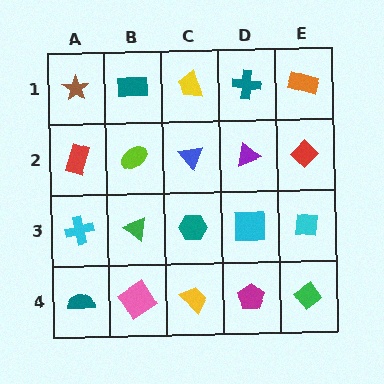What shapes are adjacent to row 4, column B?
A green triangle (row 3, column B), a teal semicircle (row 4, column A), a yellow trapezoid (row 4, column C).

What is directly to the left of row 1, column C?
A teal rectangle.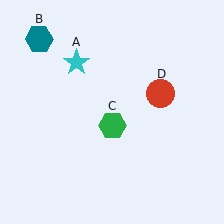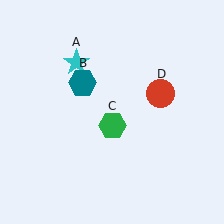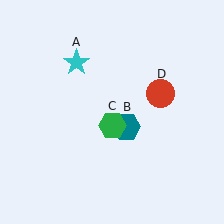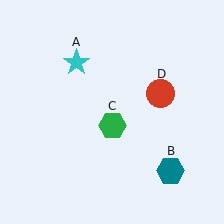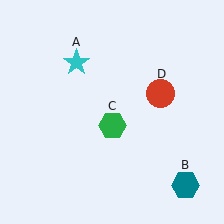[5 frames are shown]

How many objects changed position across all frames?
1 object changed position: teal hexagon (object B).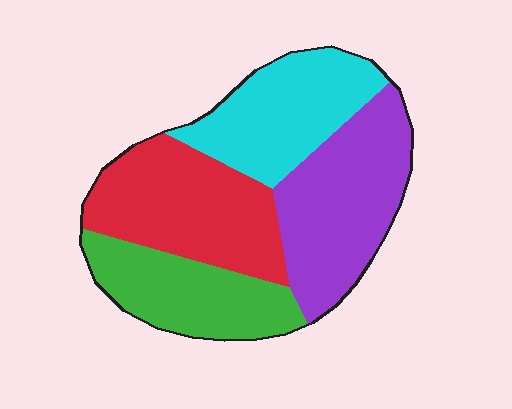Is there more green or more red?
Red.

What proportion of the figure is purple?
Purple takes up about one quarter (1/4) of the figure.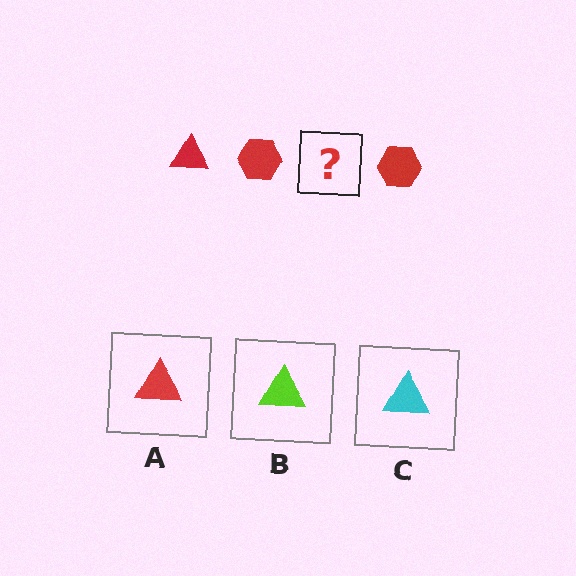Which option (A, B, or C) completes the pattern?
A.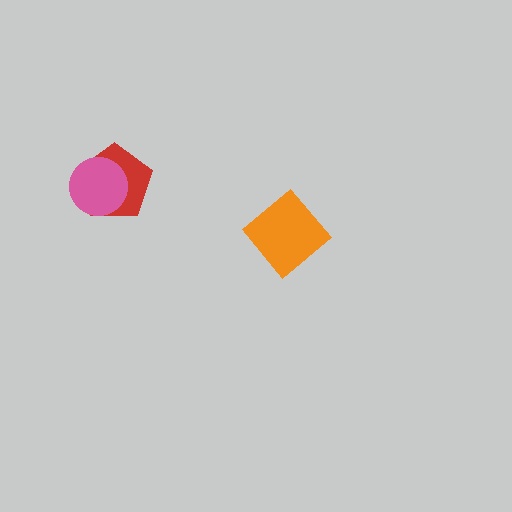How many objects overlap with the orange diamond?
0 objects overlap with the orange diamond.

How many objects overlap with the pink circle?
1 object overlaps with the pink circle.